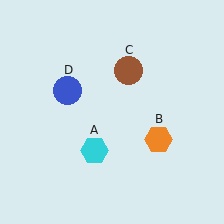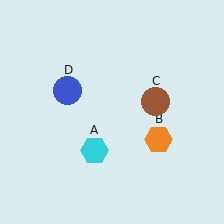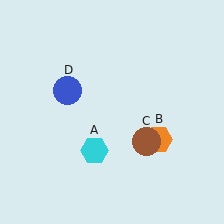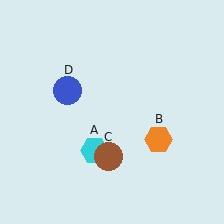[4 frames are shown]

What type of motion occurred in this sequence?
The brown circle (object C) rotated clockwise around the center of the scene.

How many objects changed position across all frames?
1 object changed position: brown circle (object C).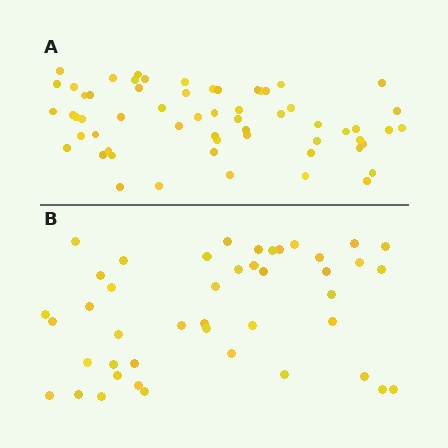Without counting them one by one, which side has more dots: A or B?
Region A (the top region) has more dots.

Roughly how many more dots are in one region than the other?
Region A has approximately 15 more dots than region B.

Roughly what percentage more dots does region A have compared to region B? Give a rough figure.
About 35% more.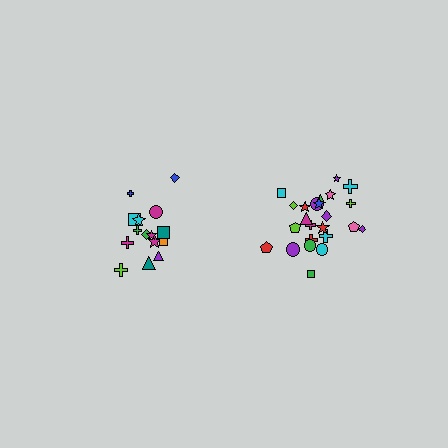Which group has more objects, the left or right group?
The right group.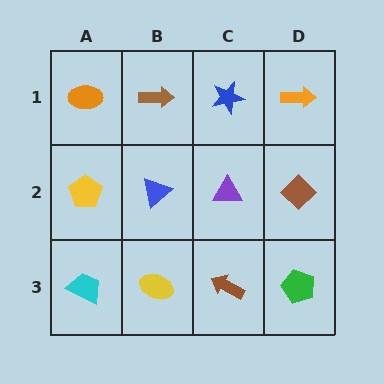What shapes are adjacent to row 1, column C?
A purple triangle (row 2, column C), a brown arrow (row 1, column B), an orange arrow (row 1, column D).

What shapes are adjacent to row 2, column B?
A brown arrow (row 1, column B), a yellow ellipse (row 3, column B), a yellow pentagon (row 2, column A), a purple triangle (row 2, column C).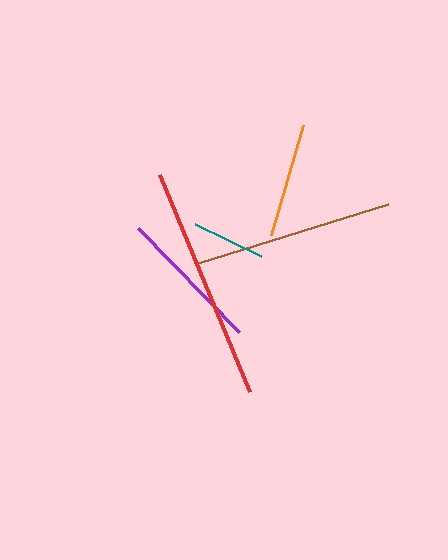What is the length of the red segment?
The red segment is approximately 236 pixels long.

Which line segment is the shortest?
The teal line is the shortest at approximately 74 pixels.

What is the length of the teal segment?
The teal segment is approximately 74 pixels long.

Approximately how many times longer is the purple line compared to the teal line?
The purple line is approximately 2.0 times the length of the teal line.